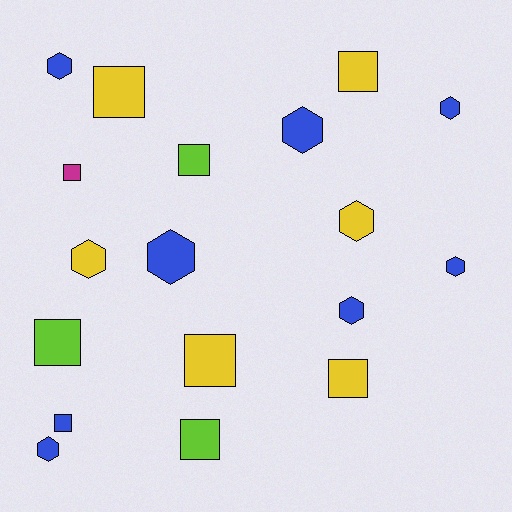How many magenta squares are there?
There is 1 magenta square.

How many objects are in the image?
There are 18 objects.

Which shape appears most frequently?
Square, with 9 objects.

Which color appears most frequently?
Blue, with 8 objects.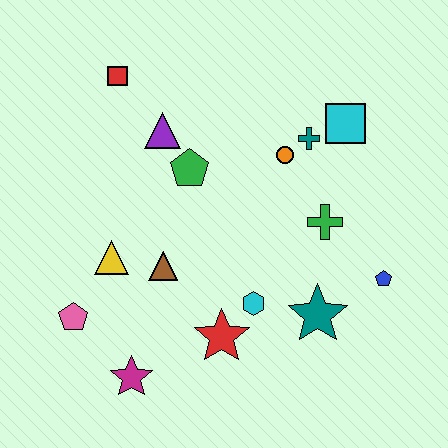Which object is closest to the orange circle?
The teal cross is closest to the orange circle.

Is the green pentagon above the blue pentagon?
Yes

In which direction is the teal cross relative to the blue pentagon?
The teal cross is above the blue pentagon.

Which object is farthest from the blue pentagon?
The red square is farthest from the blue pentagon.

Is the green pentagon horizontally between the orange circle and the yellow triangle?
Yes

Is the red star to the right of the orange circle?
No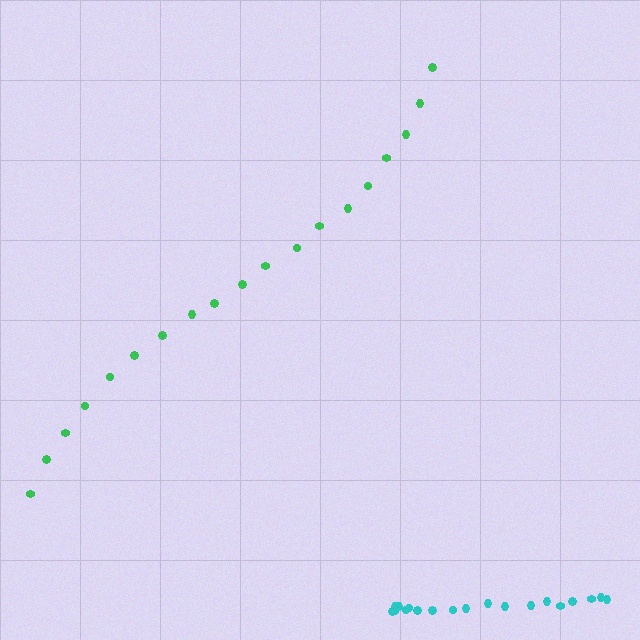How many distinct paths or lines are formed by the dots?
There are 2 distinct paths.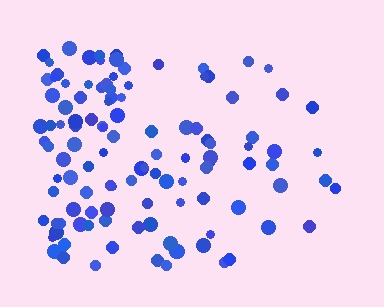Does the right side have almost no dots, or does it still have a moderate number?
Still a moderate number, just noticeably fewer than the left.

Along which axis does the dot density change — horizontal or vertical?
Horizontal.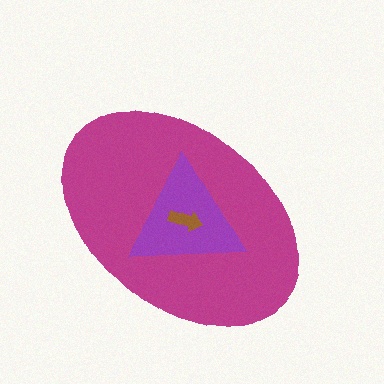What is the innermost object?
The brown arrow.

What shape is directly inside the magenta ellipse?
The purple triangle.